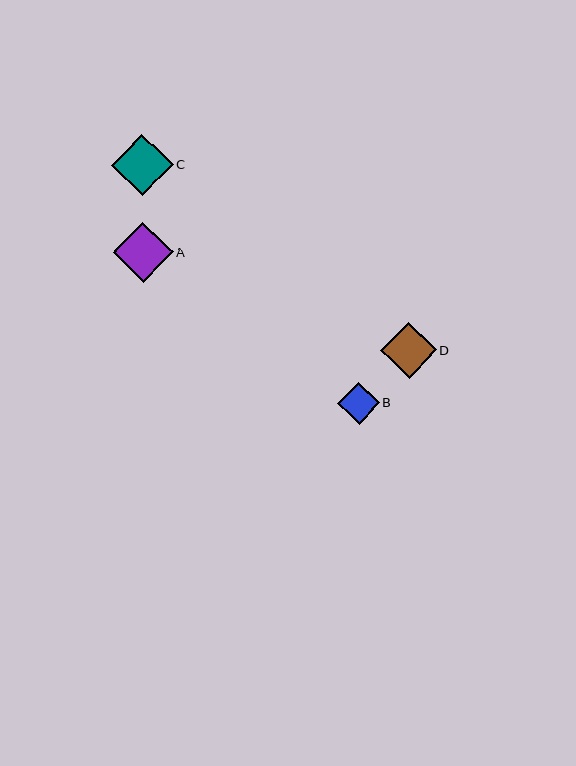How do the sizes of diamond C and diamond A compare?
Diamond C and diamond A are approximately the same size.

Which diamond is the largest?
Diamond C is the largest with a size of approximately 62 pixels.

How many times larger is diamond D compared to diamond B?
Diamond D is approximately 1.3 times the size of diamond B.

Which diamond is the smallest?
Diamond B is the smallest with a size of approximately 42 pixels.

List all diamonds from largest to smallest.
From largest to smallest: C, A, D, B.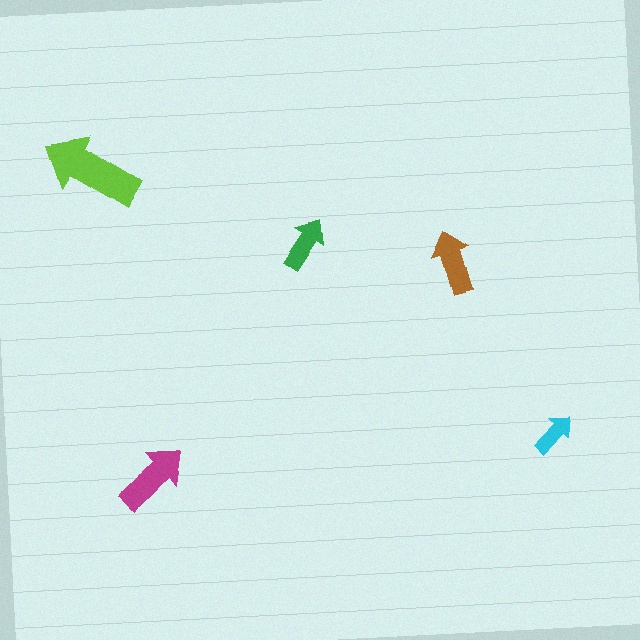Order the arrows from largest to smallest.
the lime one, the magenta one, the brown one, the green one, the cyan one.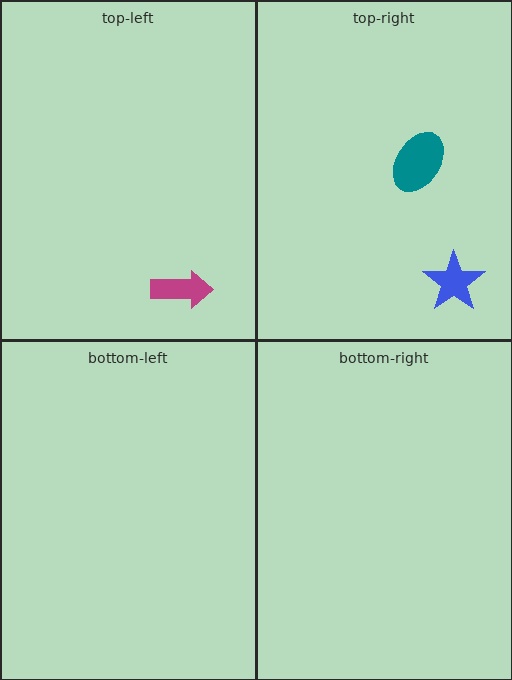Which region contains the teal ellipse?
The top-right region.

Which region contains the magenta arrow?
The top-left region.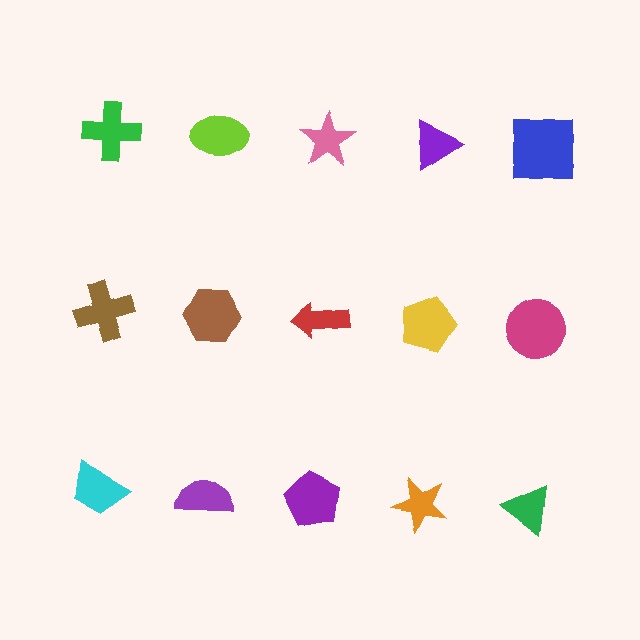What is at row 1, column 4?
A purple triangle.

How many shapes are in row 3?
5 shapes.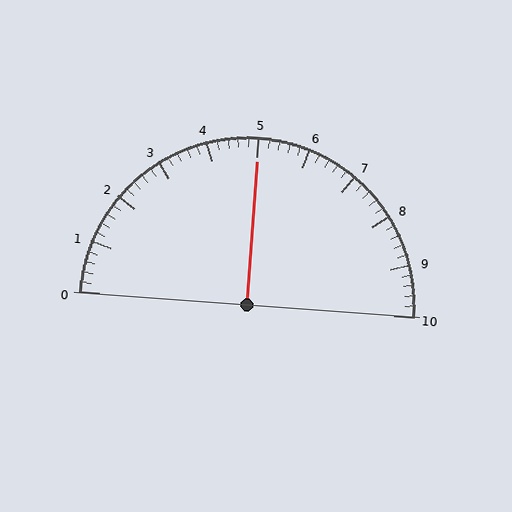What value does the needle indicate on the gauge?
The needle indicates approximately 5.0.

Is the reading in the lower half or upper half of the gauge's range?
The reading is in the upper half of the range (0 to 10).